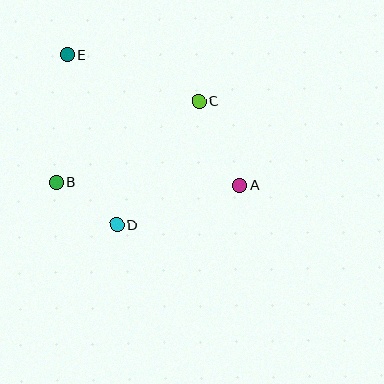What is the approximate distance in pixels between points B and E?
The distance between B and E is approximately 128 pixels.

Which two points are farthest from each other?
Points A and E are farthest from each other.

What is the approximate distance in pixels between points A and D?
The distance between A and D is approximately 129 pixels.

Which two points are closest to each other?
Points B and D are closest to each other.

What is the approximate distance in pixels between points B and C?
The distance between B and C is approximately 164 pixels.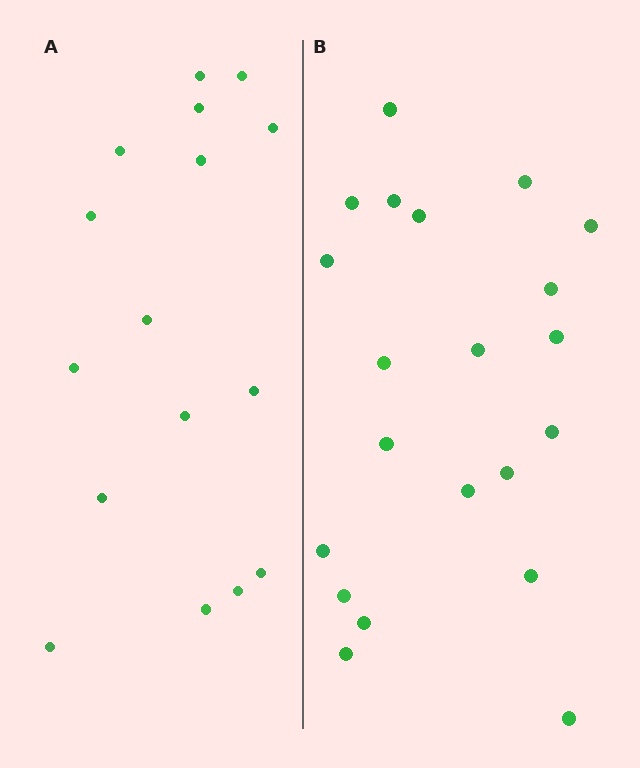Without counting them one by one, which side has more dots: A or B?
Region B (the right region) has more dots.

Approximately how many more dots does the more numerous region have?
Region B has about 5 more dots than region A.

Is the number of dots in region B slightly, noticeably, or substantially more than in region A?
Region B has noticeably more, but not dramatically so. The ratio is roughly 1.3 to 1.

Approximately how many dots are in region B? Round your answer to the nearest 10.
About 20 dots. (The exact count is 21, which rounds to 20.)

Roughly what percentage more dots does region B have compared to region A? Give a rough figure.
About 30% more.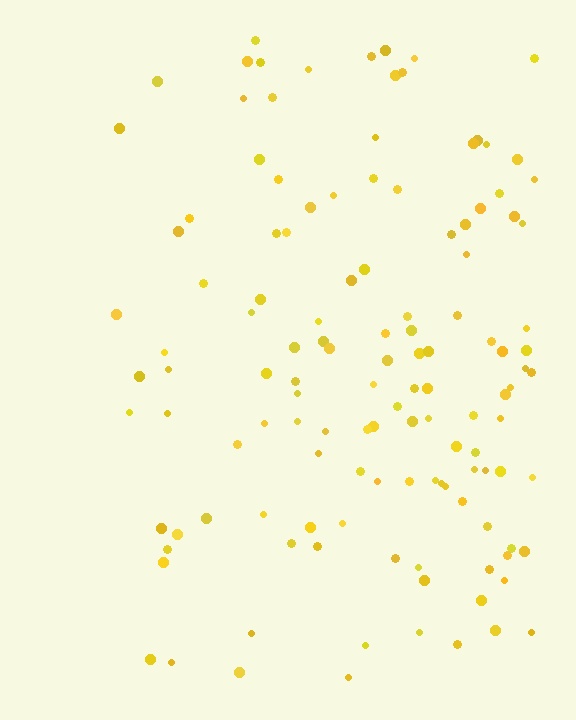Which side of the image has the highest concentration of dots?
The right.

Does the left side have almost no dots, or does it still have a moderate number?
Still a moderate number, just noticeably fewer than the right.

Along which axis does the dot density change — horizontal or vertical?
Horizontal.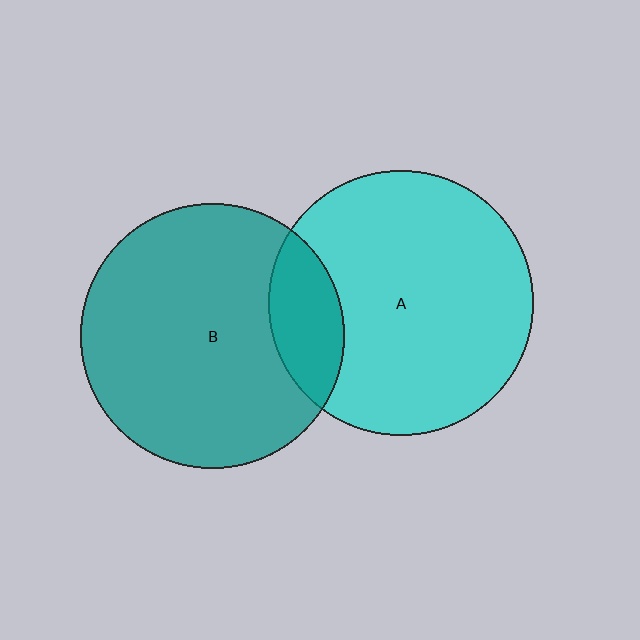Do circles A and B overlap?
Yes.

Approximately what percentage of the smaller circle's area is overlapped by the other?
Approximately 15%.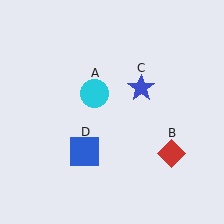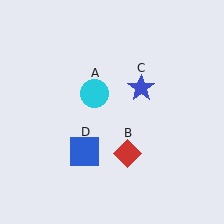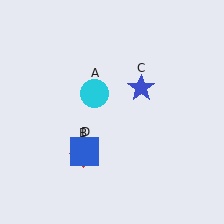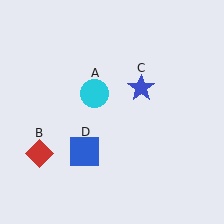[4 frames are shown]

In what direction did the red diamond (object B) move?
The red diamond (object B) moved left.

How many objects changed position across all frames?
1 object changed position: red diamond (object B).